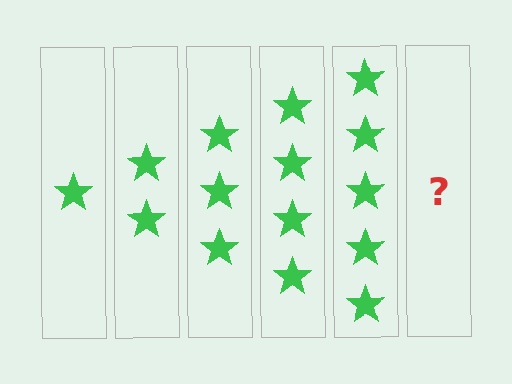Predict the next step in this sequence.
The next step is 6 stars.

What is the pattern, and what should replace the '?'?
The pattern is that each step adds one more star. The '?' should be 6 stars.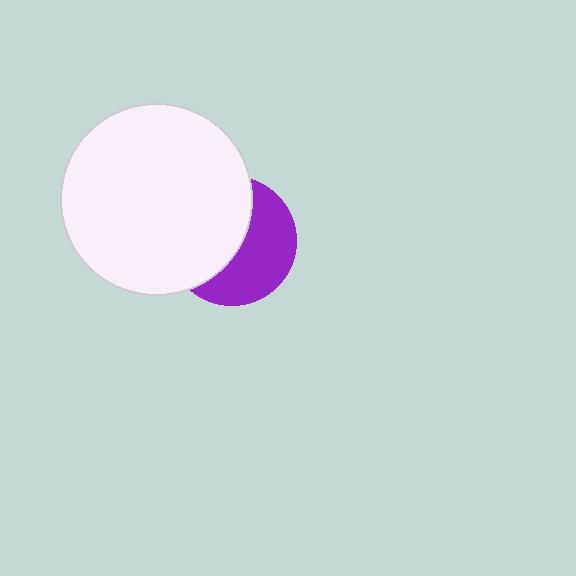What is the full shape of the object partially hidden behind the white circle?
The partially hidden object is a purple circle.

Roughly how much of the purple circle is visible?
About half of it is visible (roughly 47%).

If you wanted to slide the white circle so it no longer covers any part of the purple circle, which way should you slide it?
Slide it left — that is the most direct way to separate the two shapes.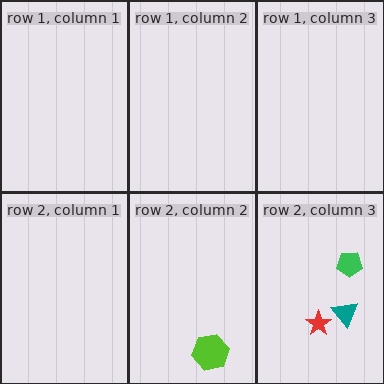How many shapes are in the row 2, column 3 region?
3.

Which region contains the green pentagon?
The row 2, column 3 region.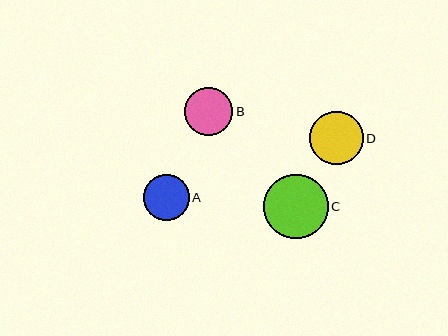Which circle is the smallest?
Circle A is the smallest with a size of approximately 46 pixels.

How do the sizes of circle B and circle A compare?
Circle B and circle A are approximately the same size.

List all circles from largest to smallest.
From largest to smallest: C, D, B, A.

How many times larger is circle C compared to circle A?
Circle C is approximately 1.4 times the size of circle A.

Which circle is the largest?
Circle C is the largest with a size of approximately 65 pixels.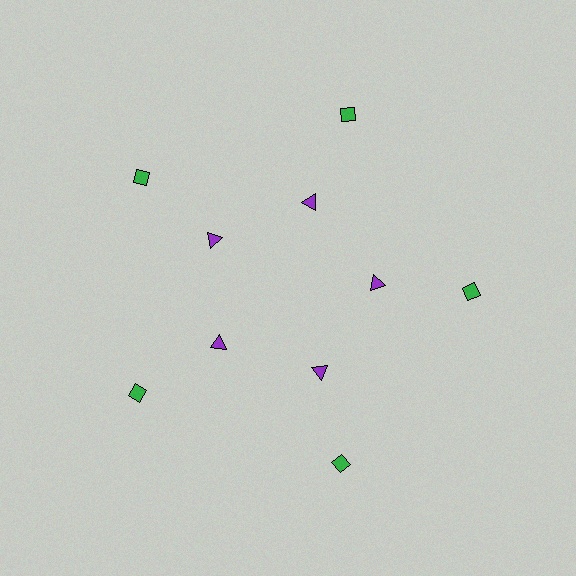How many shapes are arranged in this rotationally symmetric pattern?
There are 10 shapes, arranged in 5 groups of 2.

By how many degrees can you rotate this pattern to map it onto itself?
The pattern maps onto itself every 72 degrees of rotation.